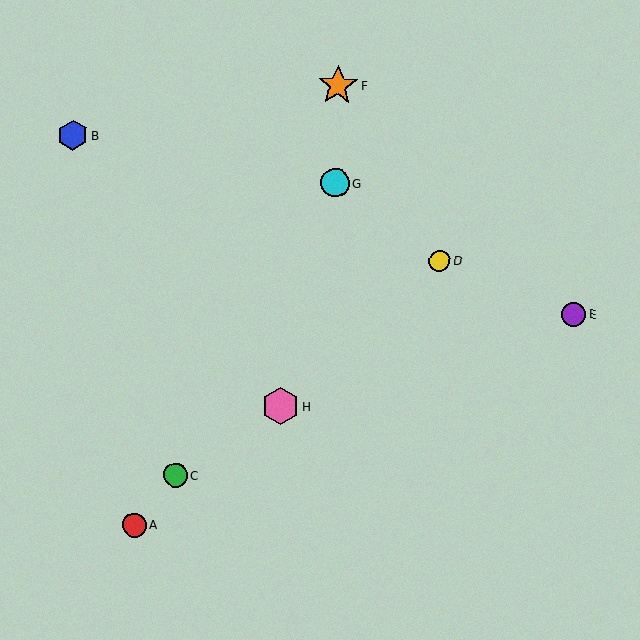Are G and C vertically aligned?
No, G is at x≈335 and C is at x≈176.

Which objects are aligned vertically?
Objects F, G are aligned vertically.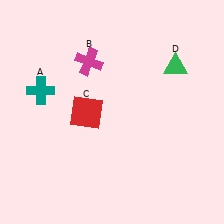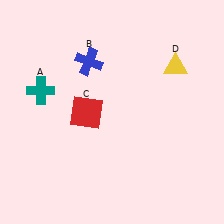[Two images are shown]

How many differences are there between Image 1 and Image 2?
There are 2 differences between the two images.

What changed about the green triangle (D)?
In Image 1, D is green. In Image 2, it changed to yellow.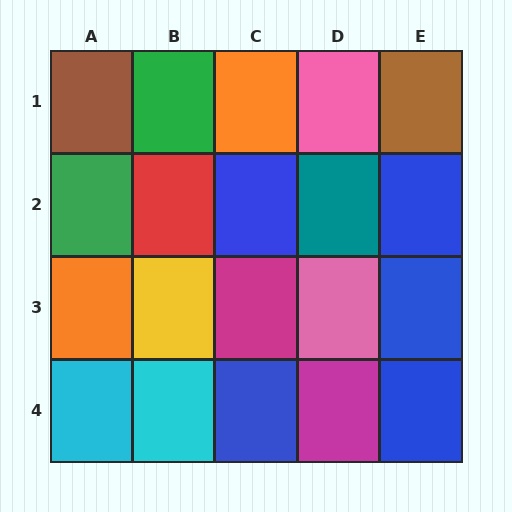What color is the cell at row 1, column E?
Brown.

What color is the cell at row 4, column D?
Magenta.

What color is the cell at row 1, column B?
Green.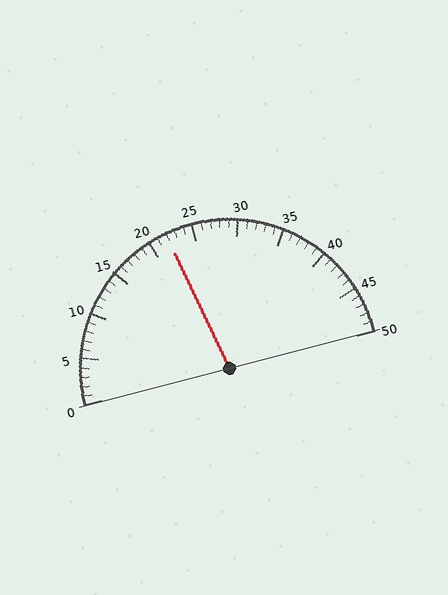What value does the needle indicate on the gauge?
The needle indicates approximately 22.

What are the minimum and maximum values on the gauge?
The gauge ranges from 0 to 50.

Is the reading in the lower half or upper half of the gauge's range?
The reading is in the lower half of the range (0 to 50).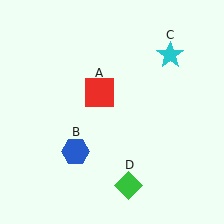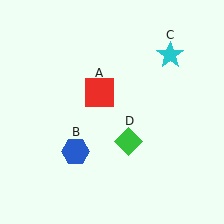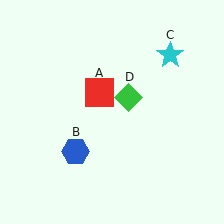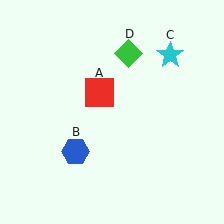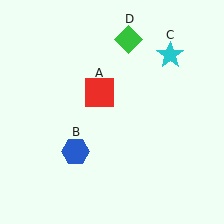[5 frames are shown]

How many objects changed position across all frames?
1 object changed position: green diamond (object D).